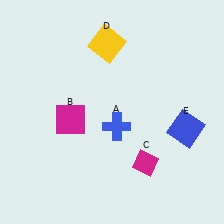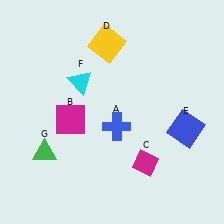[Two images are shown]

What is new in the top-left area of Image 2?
A cyan triangle (F) was added in the top-left area of Image 2.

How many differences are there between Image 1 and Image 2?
There are 2 differences between the two images.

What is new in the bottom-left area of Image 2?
A green triangle (G) was added in the bottom-left area of Image 2.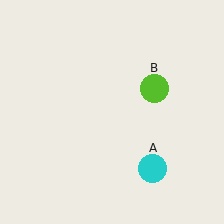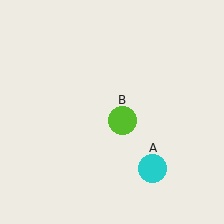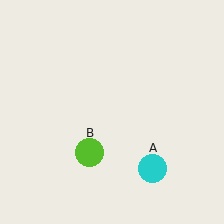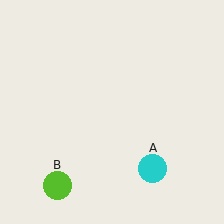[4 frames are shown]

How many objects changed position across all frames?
1 object changed position: lime circle (object B).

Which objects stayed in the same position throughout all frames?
Cyan circle (object A) remained stationary.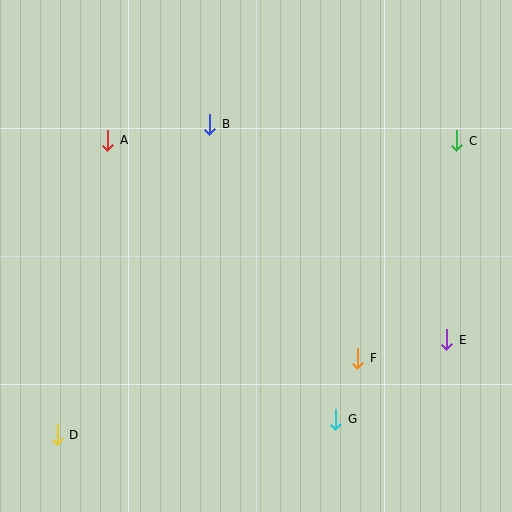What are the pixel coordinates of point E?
Point E is at (446, 340).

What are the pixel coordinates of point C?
Point C is at (457, 141).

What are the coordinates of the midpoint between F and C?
The midpoint between F and C is at (407, 249).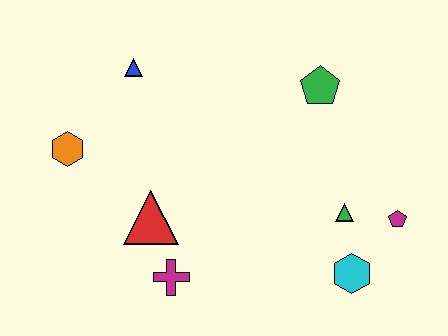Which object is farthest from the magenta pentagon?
The orange hexagon is farthest from the magenta pentagon.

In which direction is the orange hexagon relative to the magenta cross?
The orange hexagon is above the magenta cross.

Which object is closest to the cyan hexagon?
The green triangle is closest to the cyan hexagon.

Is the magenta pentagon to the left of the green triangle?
No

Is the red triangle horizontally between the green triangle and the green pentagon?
No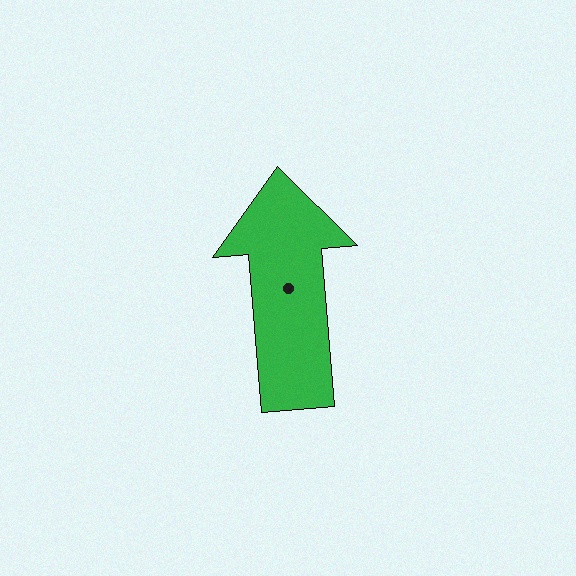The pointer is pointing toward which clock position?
Roughly 12 o'clock.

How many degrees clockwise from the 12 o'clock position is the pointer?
Approximately 355 degrees.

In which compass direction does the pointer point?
North.